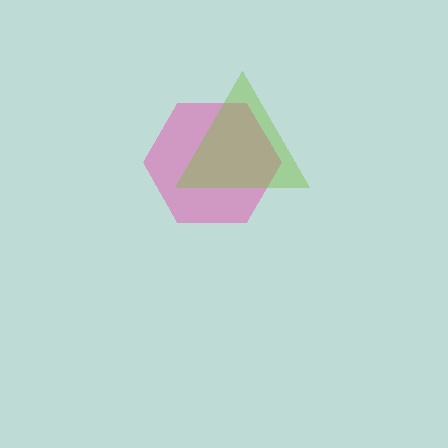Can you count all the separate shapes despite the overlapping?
Yes, there are 2 separate shapes.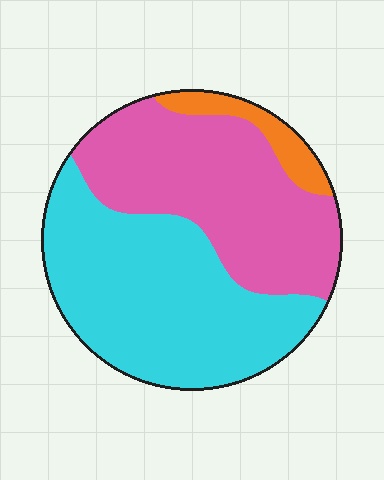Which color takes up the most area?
Cyan, at roughly 50%.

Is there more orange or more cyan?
Cyan.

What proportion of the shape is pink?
Pink takes up about two fifths (2/5) of the shape.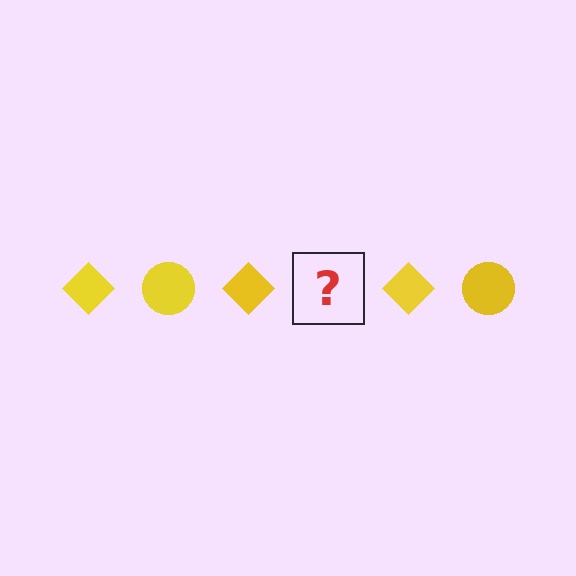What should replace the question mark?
The question mark should be replaced with a yellow circle.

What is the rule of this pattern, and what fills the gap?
The rule is that the pattern cycles through diamond, circle shapes in yellow. The gap should be filled with a yellow circle.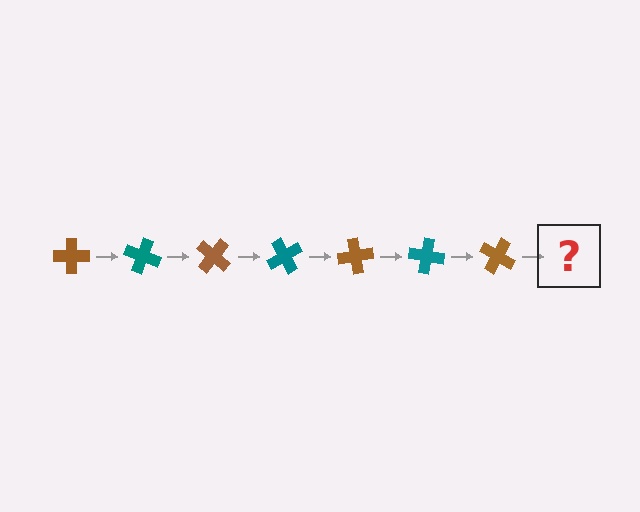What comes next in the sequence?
The next element should be a teal cross, rotated 140 degrees from the start.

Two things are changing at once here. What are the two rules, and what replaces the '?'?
The two rules are that it rotates 20 degrees each step and the color cycles through brown and teal. The '?' should be a teal cross, rotated 140 degrees from the start.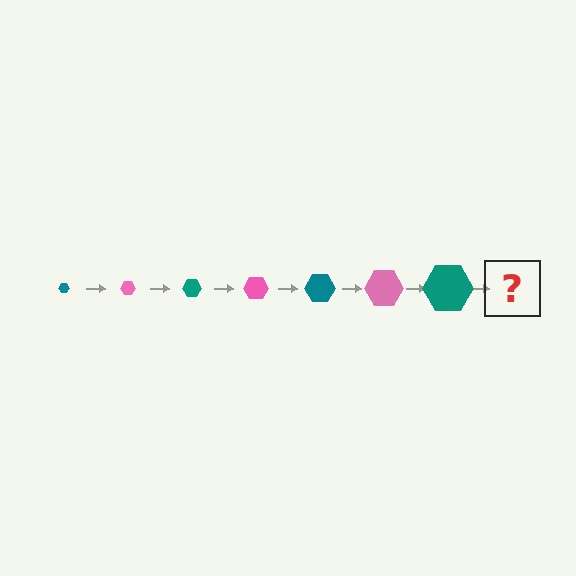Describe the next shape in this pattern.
It should be a pink hexagon, larger than the previous one.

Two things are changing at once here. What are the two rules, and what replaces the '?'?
The two rules are that the hexagon grows larger each step and the color cycles through teal and pink. The '?' should be a pink hexagon, larger than the previous one.